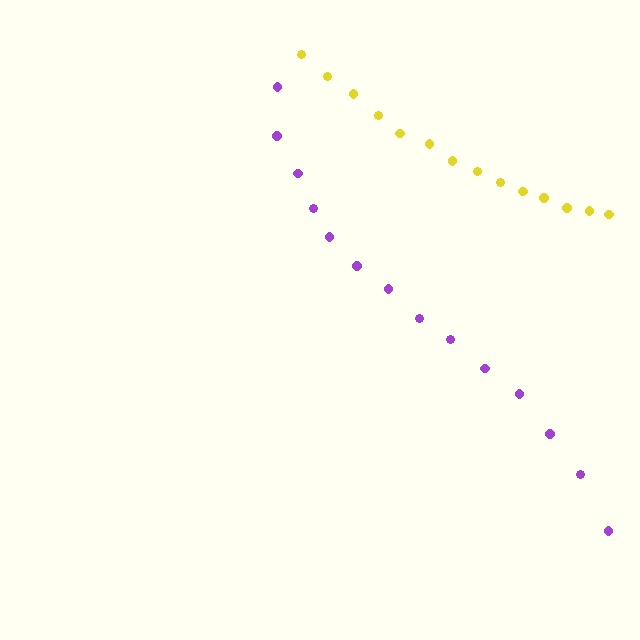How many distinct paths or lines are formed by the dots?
There are 2 distinct paths.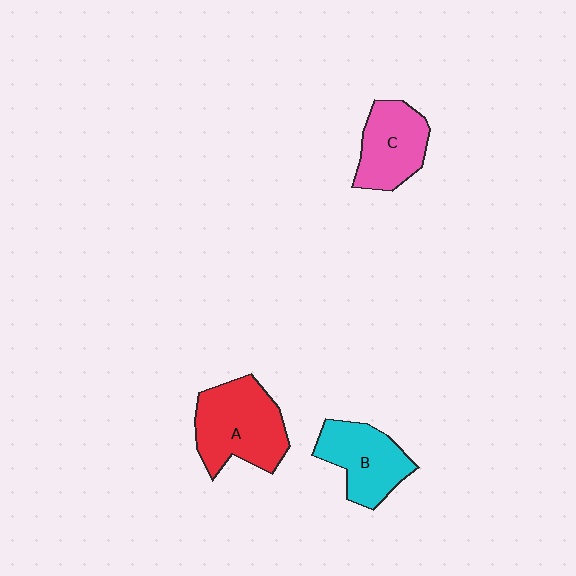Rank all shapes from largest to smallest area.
From largest to smallest: A (red), B (cyan), C (pink).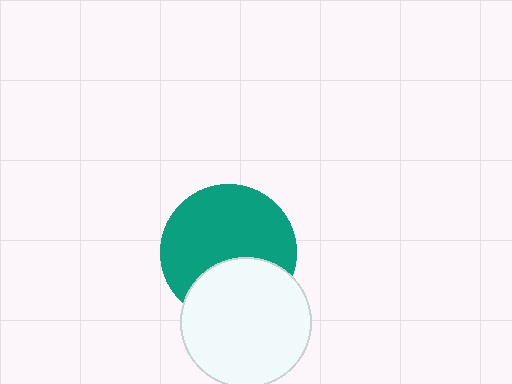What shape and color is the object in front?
The object in front is a white circle.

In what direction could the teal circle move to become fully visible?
The teal circle could move up. That would shift it out from behind the white circle entirely.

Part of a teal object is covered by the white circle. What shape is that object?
It is a circle.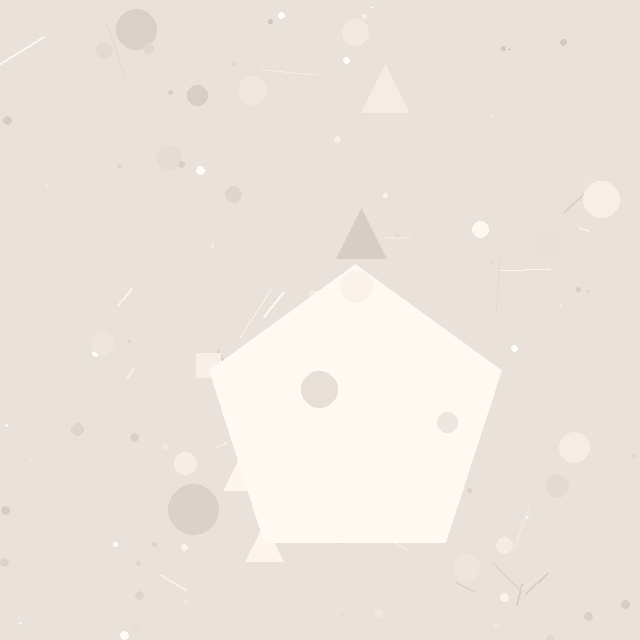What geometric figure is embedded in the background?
A pentagon is embedded in the background.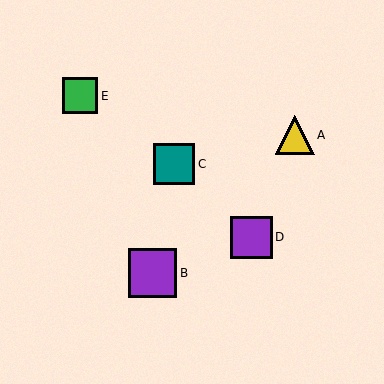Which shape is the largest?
The purple square (labeled B) is the largest.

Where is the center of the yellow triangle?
The center of the yellow triangle is at (295, 135).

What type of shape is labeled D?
Shape D is a purple square.